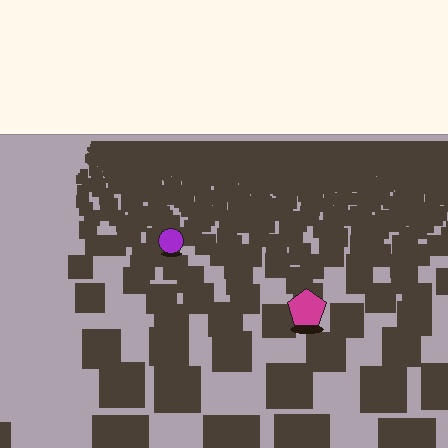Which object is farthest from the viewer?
The purple circle is farthest from the viewer. It appears smaller and the ground texture around it is denser.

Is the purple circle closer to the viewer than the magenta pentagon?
No. The magenta pentagon is closer — you can tell from the texture gradient: the ground texture is coarser near it.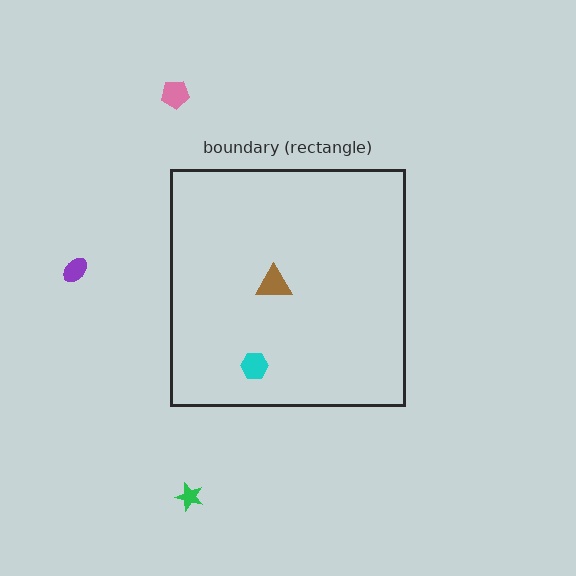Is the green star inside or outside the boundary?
Outside.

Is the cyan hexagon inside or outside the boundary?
Inside.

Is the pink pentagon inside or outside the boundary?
Outside.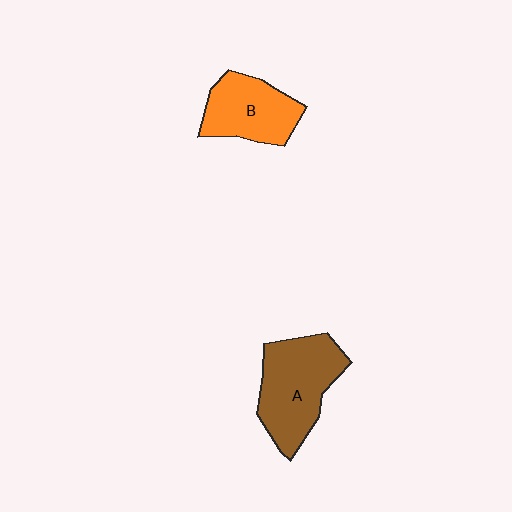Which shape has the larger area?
Shape A (brown).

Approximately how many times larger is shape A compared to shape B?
Approximately 1.3 times.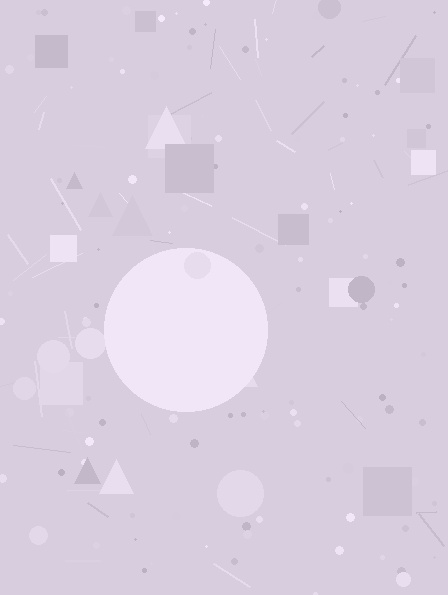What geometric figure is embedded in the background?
A circle is embedded in the background.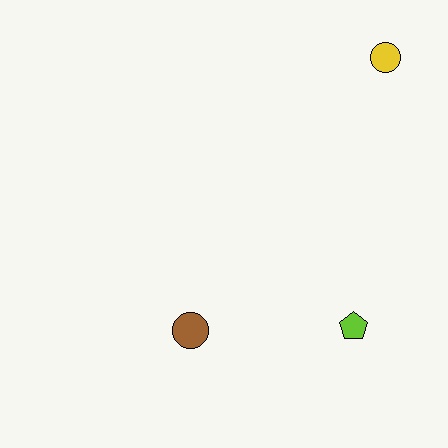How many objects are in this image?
There are 3 objects.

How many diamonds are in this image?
There are no diamonds.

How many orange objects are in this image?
There are no orange objects.